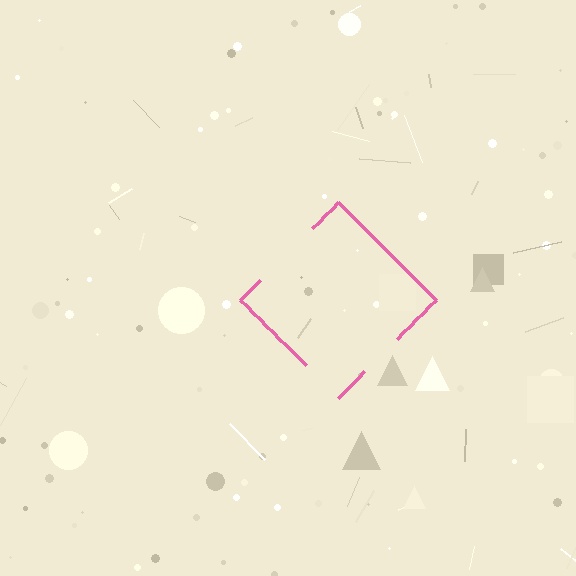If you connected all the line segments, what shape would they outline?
They would outline a diamond.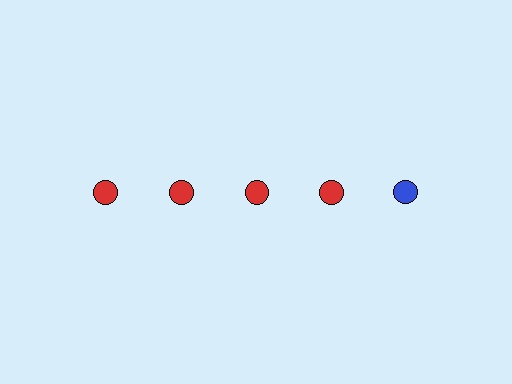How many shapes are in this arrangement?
There are 5 shapes arranged in a grid pattern.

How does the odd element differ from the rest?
It has a different color: blue instead of red.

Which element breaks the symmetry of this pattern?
The blue circle in the top row, rightmost column breaks the symmetry. All other shapes are red circles.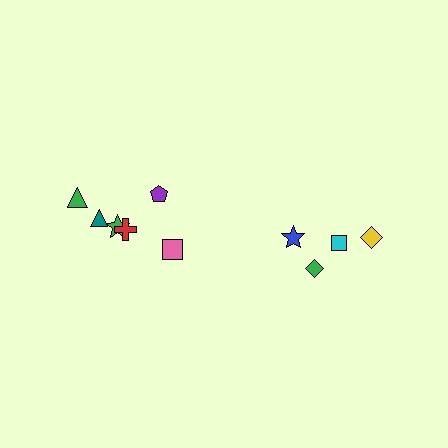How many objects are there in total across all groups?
There are 10 objects.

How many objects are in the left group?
There are 6 objects.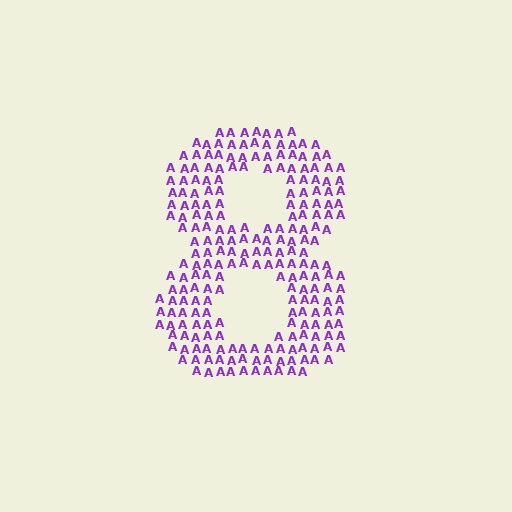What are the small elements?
The small elements are letter A's.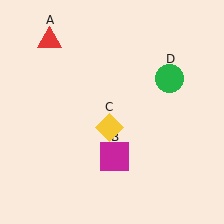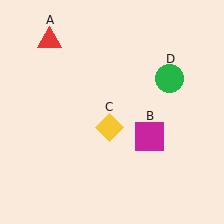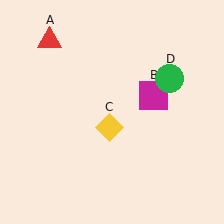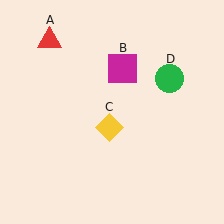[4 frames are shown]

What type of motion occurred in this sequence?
The magenta square (object B) rotated counterclockwise around the center of the scene.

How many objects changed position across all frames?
1 object changed position: magenta square (object B).